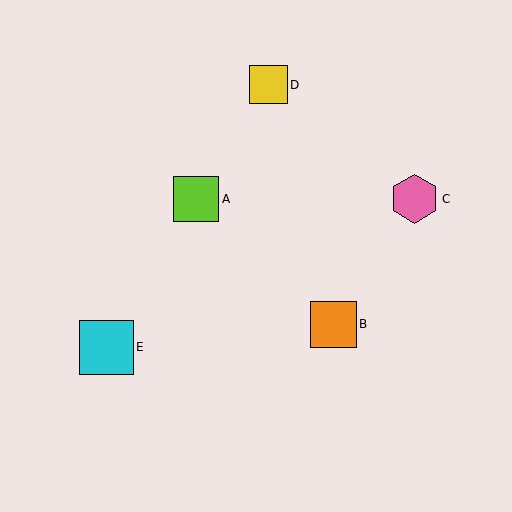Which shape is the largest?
The cyan square (labeled E) is the largest.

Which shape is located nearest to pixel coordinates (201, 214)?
The lime square (labeled A) at (196, 199) is nearest to that location.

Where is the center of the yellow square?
The center of the yellow square is at (268, 85).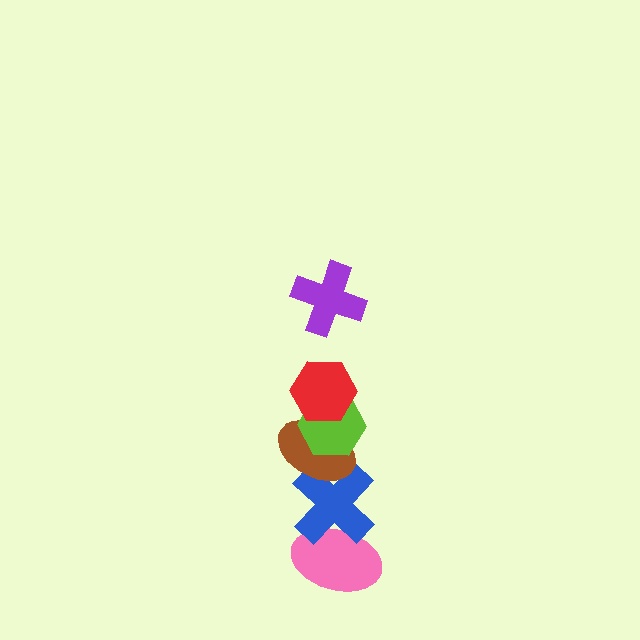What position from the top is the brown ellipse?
The brown ellipse is 4th from the top.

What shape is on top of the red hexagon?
The purple cross is on top of the red hexagon.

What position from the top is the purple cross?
The purple cross is 1st from the top.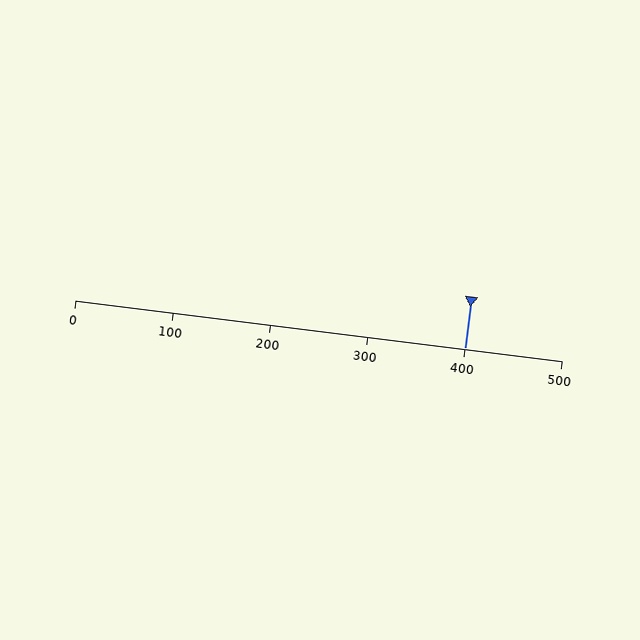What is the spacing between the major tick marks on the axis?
The major ticks are spaced 100 apart.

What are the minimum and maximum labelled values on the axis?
The axis runs from 0 to 500.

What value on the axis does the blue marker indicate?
The marker indicates approximately 400.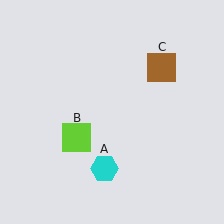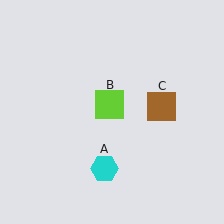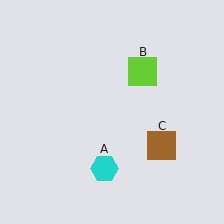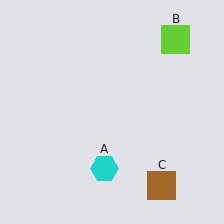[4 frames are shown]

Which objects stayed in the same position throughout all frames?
Cyan hexagon (object A) remained stationary.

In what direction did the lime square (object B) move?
The lime square (object B) moved up and to the right.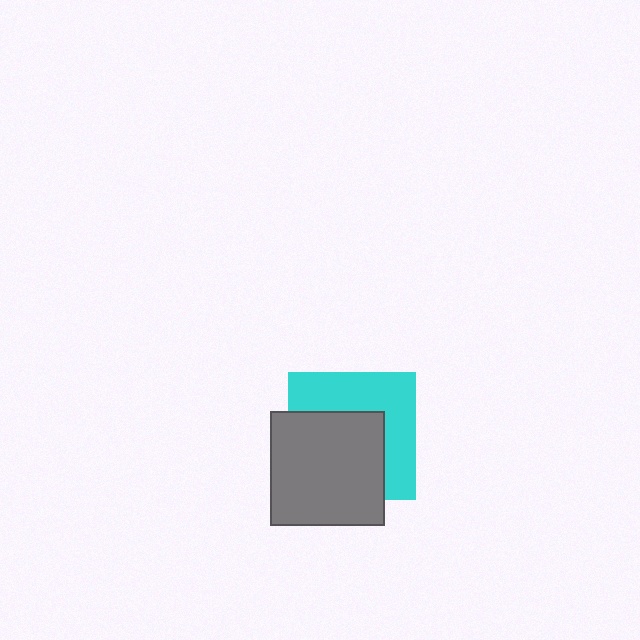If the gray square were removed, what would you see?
You would see the complete cyan square.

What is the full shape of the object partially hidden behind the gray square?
The partially hidden object is a cyan square.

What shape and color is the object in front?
The object in front is a gray square.